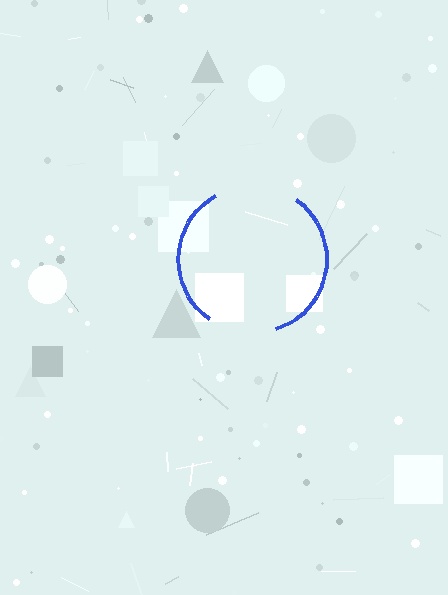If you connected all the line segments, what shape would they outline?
They would outline a circle.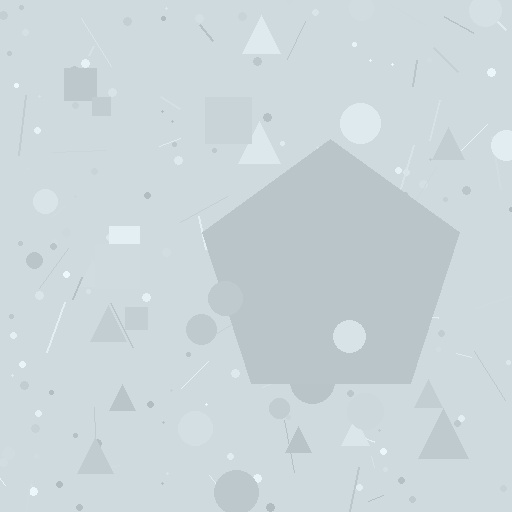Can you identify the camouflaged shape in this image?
The camouflaged shape is a pentagon.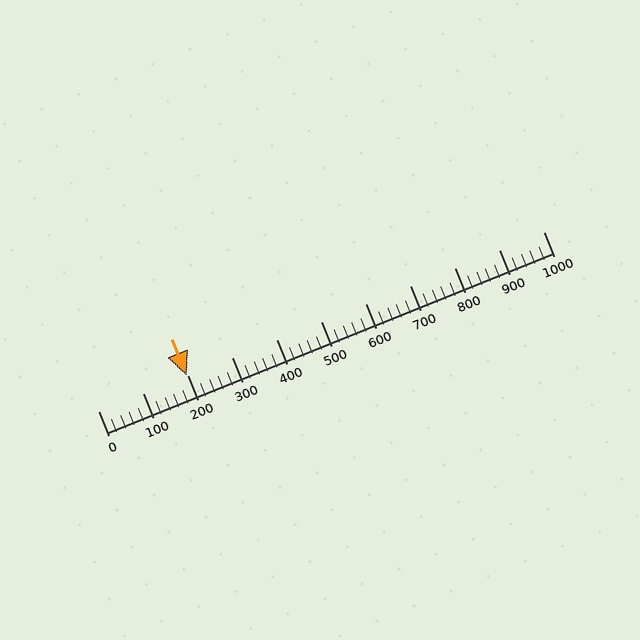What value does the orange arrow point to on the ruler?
The orange arrow points to approximately 200.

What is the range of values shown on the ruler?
The ruler shows values from 0 to 1000.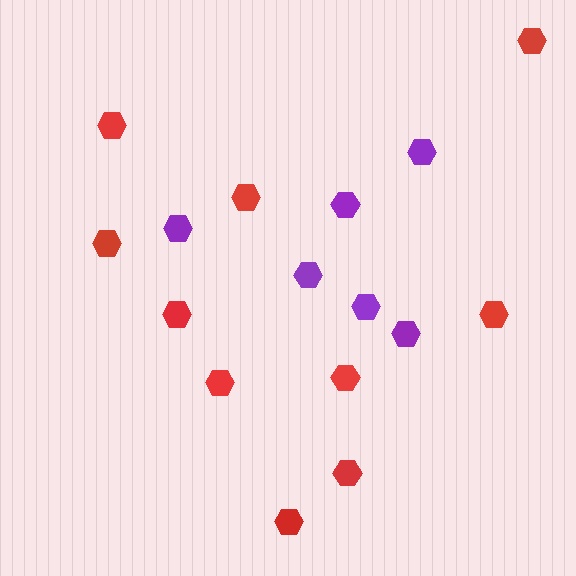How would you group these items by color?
There are 2 groups: one group of purple hexagons (6) and one group of red hexagons (10).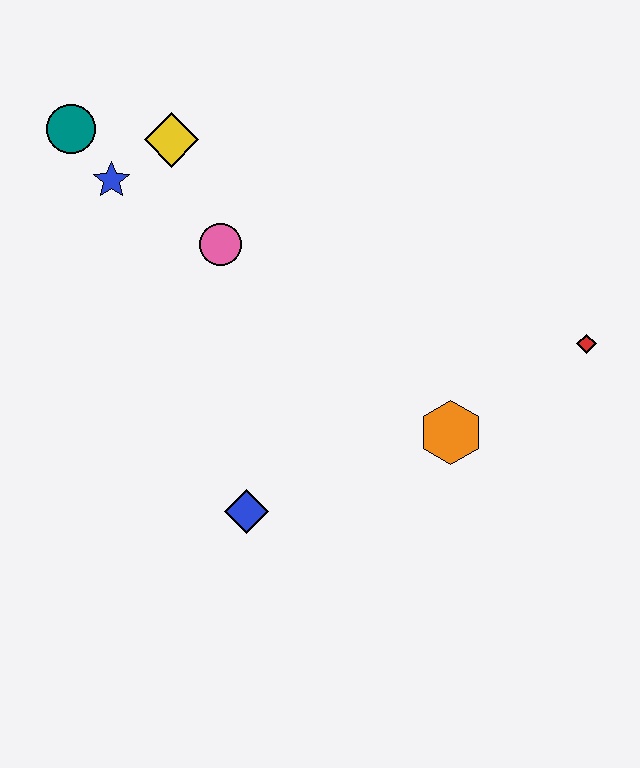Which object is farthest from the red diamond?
The teal circle is farthest from the red diamond.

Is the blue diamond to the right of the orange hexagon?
No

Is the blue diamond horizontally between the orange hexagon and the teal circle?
Yes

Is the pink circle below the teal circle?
Yes